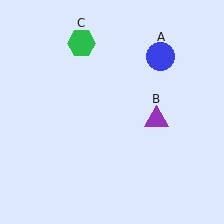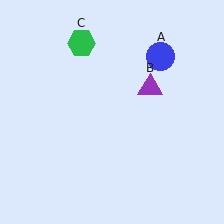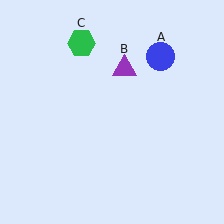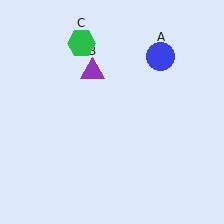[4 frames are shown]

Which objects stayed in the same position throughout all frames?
Blue circle (object A) and green hexagon (object C) remained stationary.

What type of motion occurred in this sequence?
The purple triangle (object B) rotated counterclockwise around the center of the scene.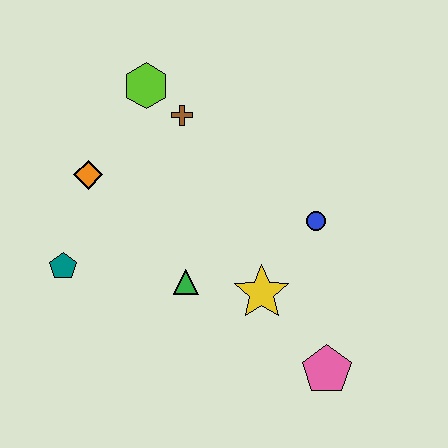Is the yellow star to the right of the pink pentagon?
No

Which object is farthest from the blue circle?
The teal pentagon is farthest from the blue circle.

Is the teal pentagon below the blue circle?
Yes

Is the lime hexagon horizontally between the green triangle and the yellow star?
No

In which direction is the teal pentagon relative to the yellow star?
The teal pentagon is to the left of the yellow star.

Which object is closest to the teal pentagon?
The orange diamond is closest to the teal pentagon.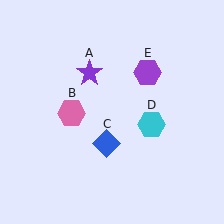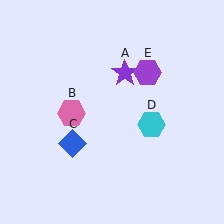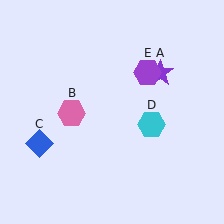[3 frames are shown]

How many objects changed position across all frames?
2 objects changed position: purple star (object A), blue diamond (object C).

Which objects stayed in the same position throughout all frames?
Pink hexagon (object B) and cyan hexagon (object D) and purple hexagon (object E) remained stationary.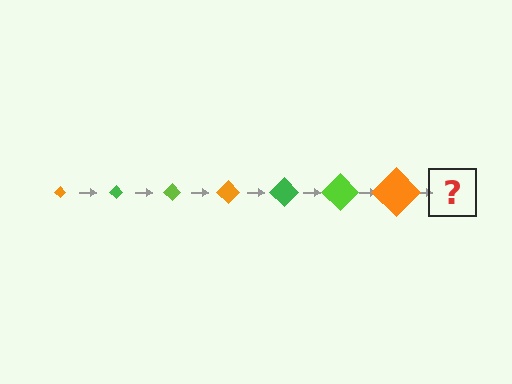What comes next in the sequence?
The next element should be a green diamond, larger than the previous one.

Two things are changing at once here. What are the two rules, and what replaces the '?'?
The two rules are that the diamond grows larger each step and the color cycles through orange, green, and lime. The '?' should be a green diamond, larger than the previous one.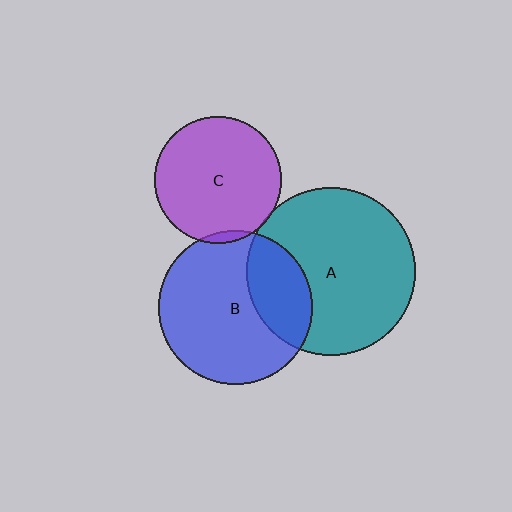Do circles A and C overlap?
Yes.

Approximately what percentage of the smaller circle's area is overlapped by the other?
Approximately 5%.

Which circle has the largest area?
Circle A (teal).